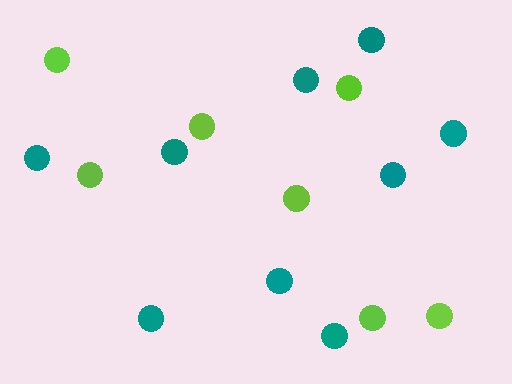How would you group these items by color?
There are 2 groups: one group of teal circles (9) and one group of lime circles (7).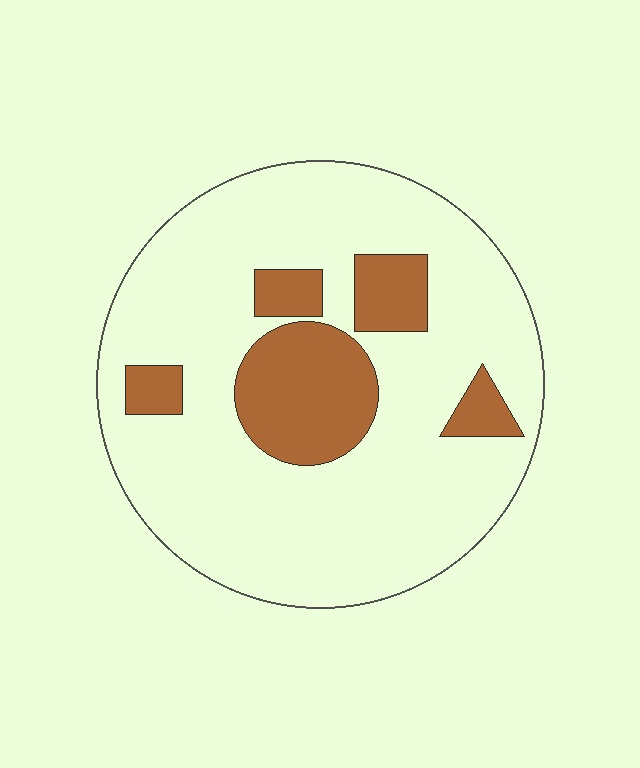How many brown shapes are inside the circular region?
5.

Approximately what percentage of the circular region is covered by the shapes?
Approximately 20%.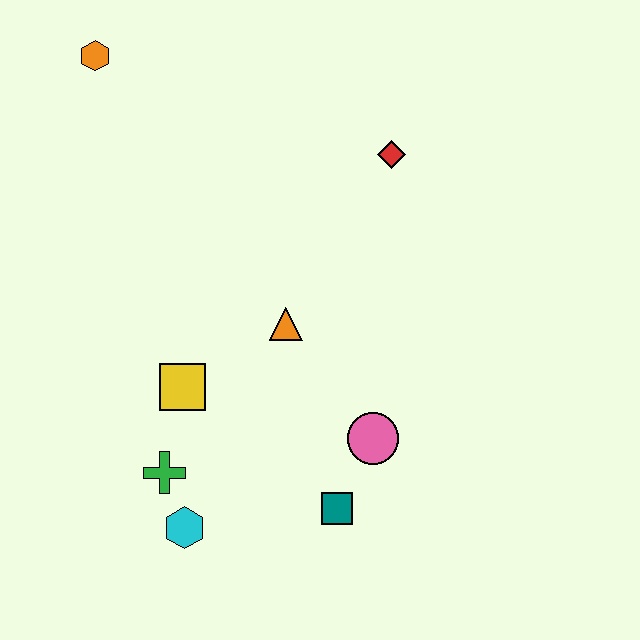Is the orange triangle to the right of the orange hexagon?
Yes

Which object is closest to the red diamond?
The orange triangle is closest to the red diamond.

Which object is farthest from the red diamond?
The cyan hexagon is farthest from the red diamond.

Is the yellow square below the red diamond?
Yes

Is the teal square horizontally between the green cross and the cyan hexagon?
No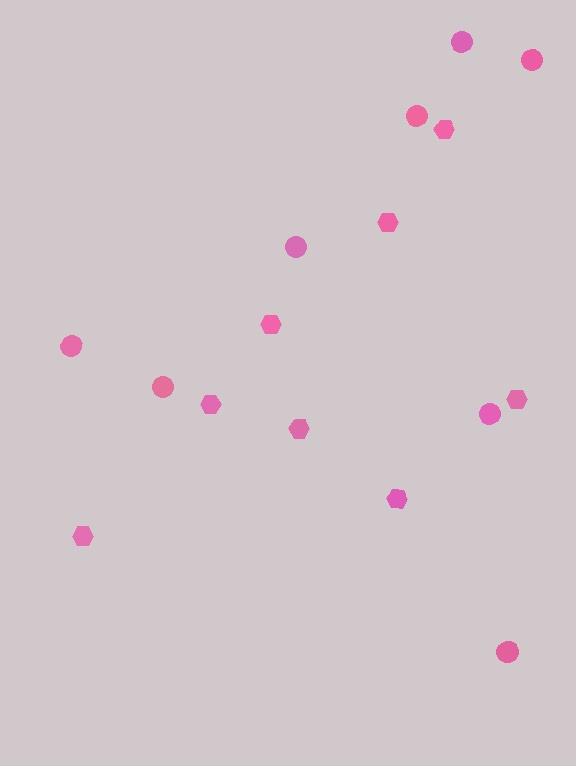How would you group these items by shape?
There are 2 groups: one group of hexagons (8) and one group of circles (8).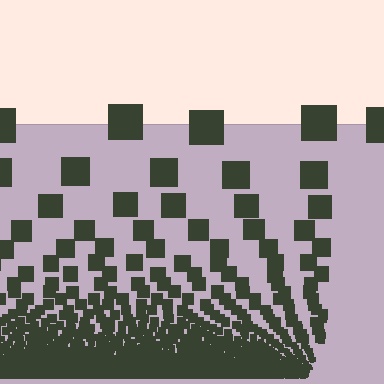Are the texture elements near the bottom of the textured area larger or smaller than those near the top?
Smaller. The gradient is inverted — elements near the bottom are smaller and denser.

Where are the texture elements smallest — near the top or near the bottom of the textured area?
Near the bottom.